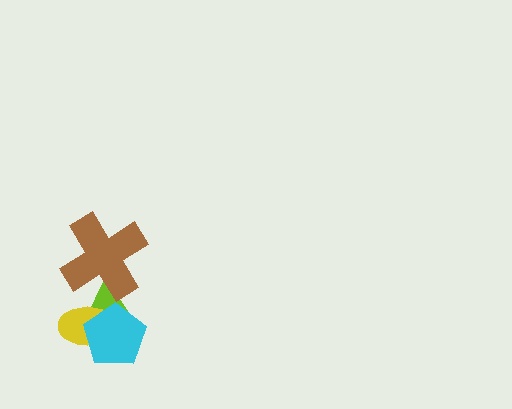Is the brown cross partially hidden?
No, no other shape covers it.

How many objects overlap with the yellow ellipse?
2 objects overlap with the yellow ellipse.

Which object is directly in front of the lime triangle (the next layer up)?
The brown cross is directly in front of the lime triangle.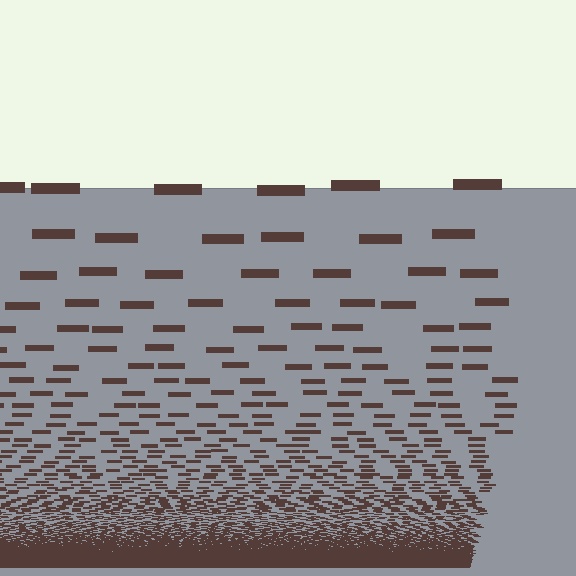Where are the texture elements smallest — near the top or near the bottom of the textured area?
Near the bottom.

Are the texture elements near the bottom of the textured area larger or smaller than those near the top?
Smaller. The gradient is inverted — elements near the bottom are smaller and denser.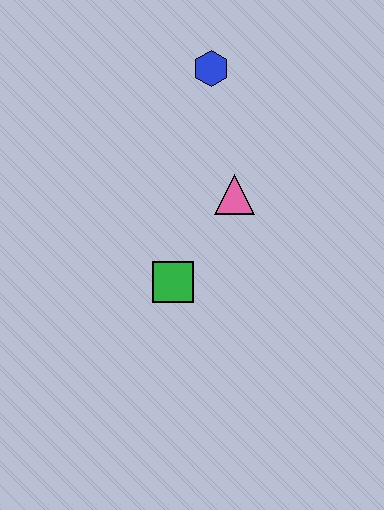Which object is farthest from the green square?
The blue hexagon is farthest from the green square.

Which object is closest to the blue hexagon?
The pink triangle is closest to the blue hexagon.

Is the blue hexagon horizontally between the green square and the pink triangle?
Yes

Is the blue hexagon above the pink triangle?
Yes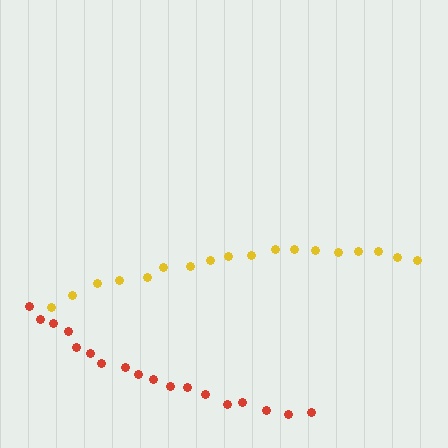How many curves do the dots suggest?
There are 2 distinct paths.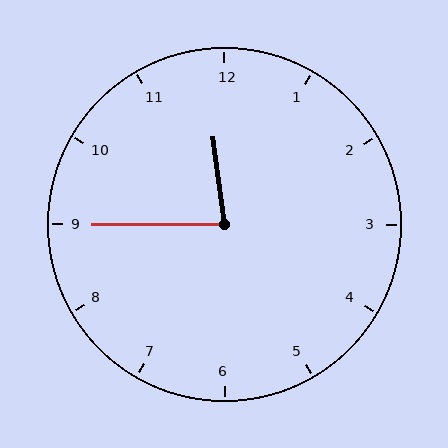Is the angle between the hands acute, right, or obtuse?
It is acute.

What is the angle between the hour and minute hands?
Approximately 82 degrees.